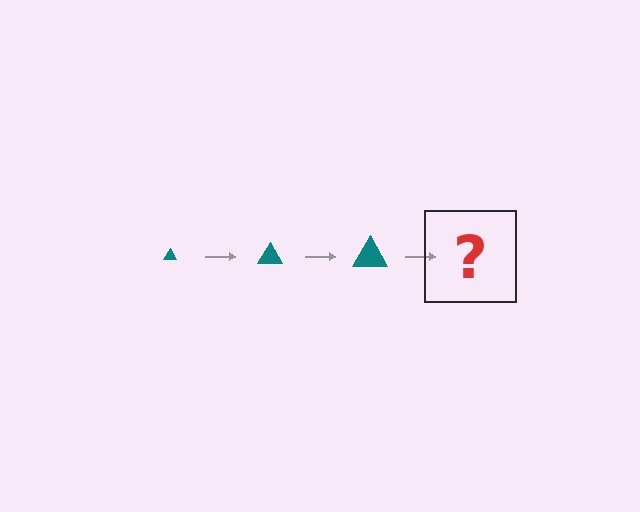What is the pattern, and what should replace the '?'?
The pattern is that the triangle gets progressively larger each step. The '?' should be a teal triangle, larger than the previous one.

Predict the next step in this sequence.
The next step is a teal triangle, larger than the previous one.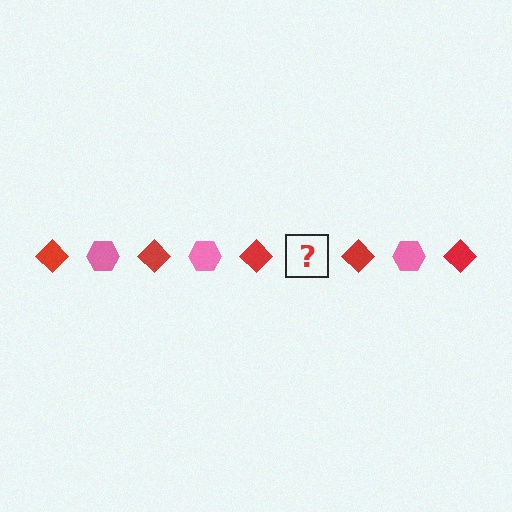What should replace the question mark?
The question mark should be replaced with a pink hexagon.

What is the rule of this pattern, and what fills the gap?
The rule is that the pattern alternates between red diamond and pink hexagon. The gap should be filled with a pink hexagon.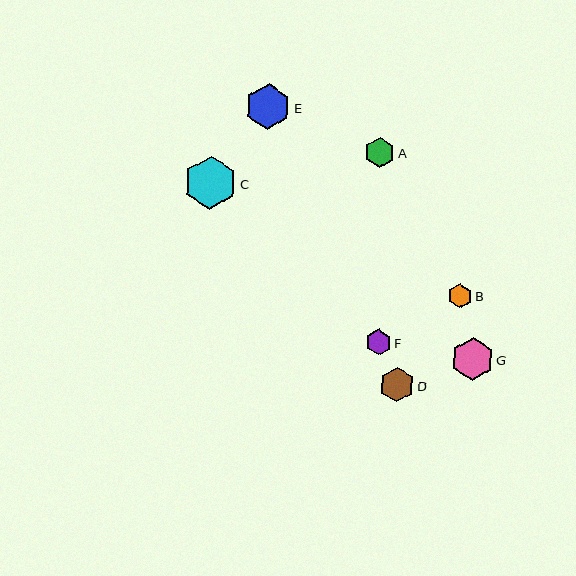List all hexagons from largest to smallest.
From largest to smallest: C, E, G, D, A, F, B.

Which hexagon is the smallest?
Hexagon B is the smallest with a size of approximately 24 pixels.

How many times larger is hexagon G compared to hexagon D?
Hexagon G is approximately 1.2 times the size of hexagon D.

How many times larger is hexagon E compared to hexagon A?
Hexagon E is approximately 1.5 times the size of hexagon A.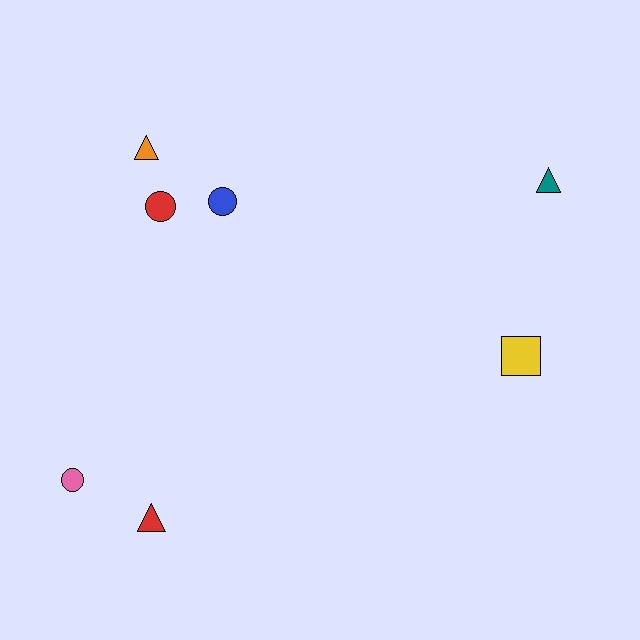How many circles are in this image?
There are 3 circles.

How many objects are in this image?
There are 7 objects.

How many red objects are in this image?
There are 2 red objects.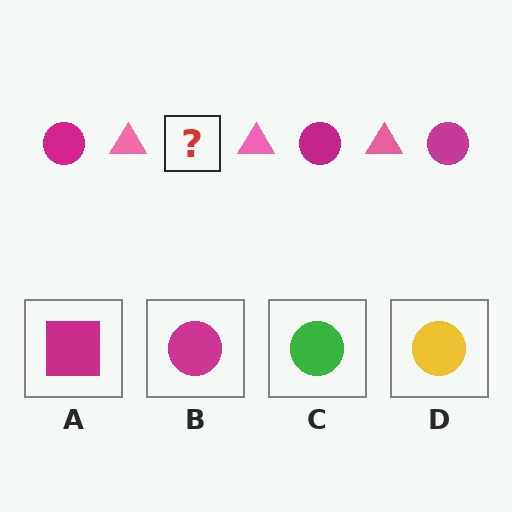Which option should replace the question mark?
Option B.